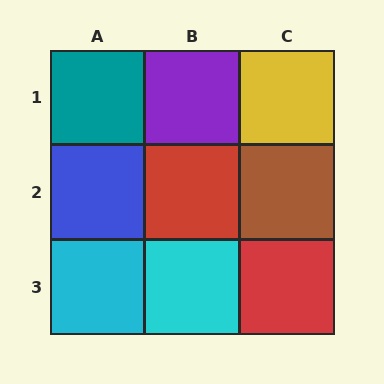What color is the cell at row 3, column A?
Cyan.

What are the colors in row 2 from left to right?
Blue, red, brown.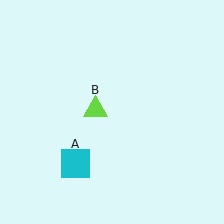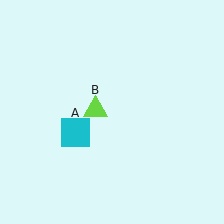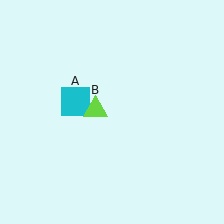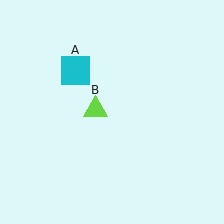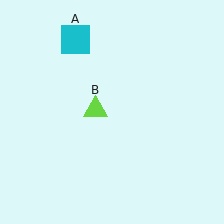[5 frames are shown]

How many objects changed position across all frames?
1 object changed position: cyan square (object A).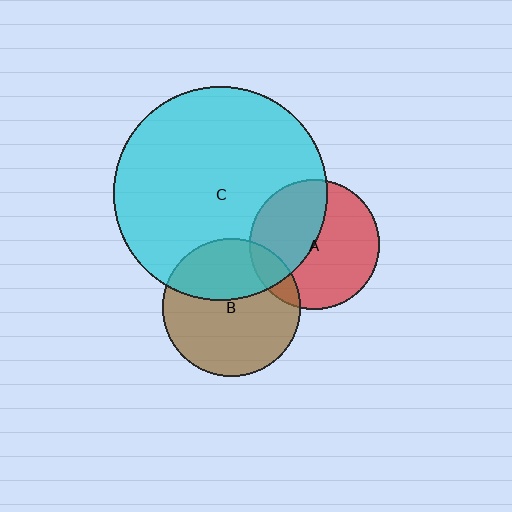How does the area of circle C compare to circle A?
Approximately 2.7 times.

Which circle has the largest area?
Circle C (cyan).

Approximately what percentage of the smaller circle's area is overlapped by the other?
Approximately 15%.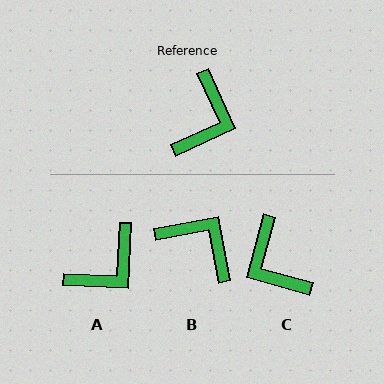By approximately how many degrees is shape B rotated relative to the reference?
Approximately 76 degrees counter-clockwise.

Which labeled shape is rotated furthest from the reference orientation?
C, about 130 degrees away.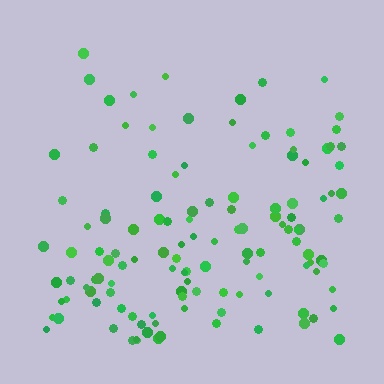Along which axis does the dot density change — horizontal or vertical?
Vertical.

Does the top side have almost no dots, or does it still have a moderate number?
Still a moderate number, just noticeably fewer than the bottom.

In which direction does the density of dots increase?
From top to bottom, with the bottom side densest.